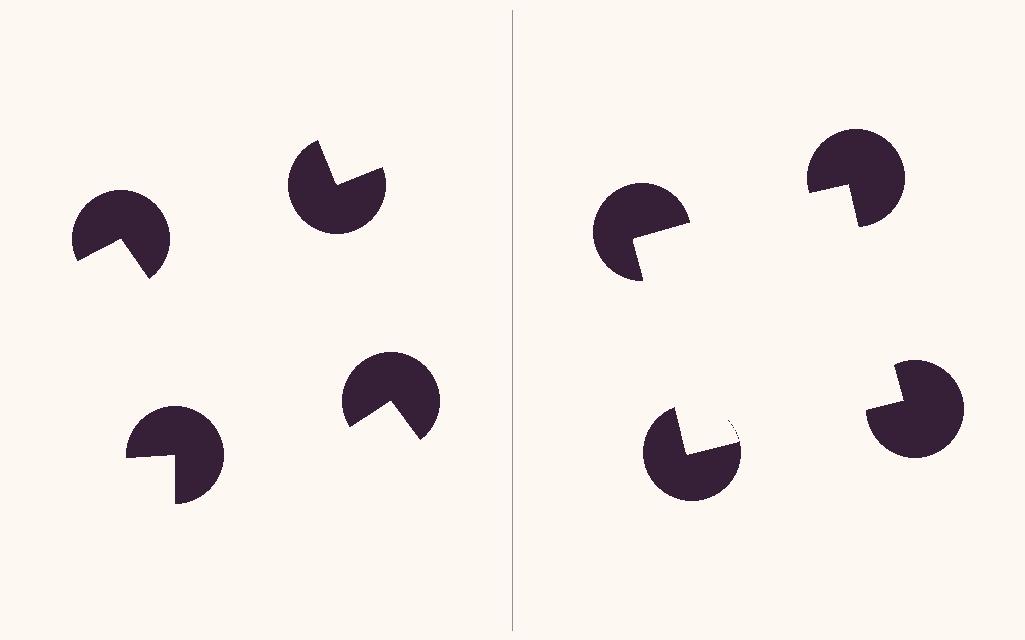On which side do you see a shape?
An illusory square appears on the right side. On the left side the wedge cuts are rotated, so no coherent shape forms.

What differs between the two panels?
The pac-man discs are positioned identically on both sides; only the wedge orientations differ. On the right they align to a square; on the left they are misaligned.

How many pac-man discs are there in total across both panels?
8 — 4 on each side.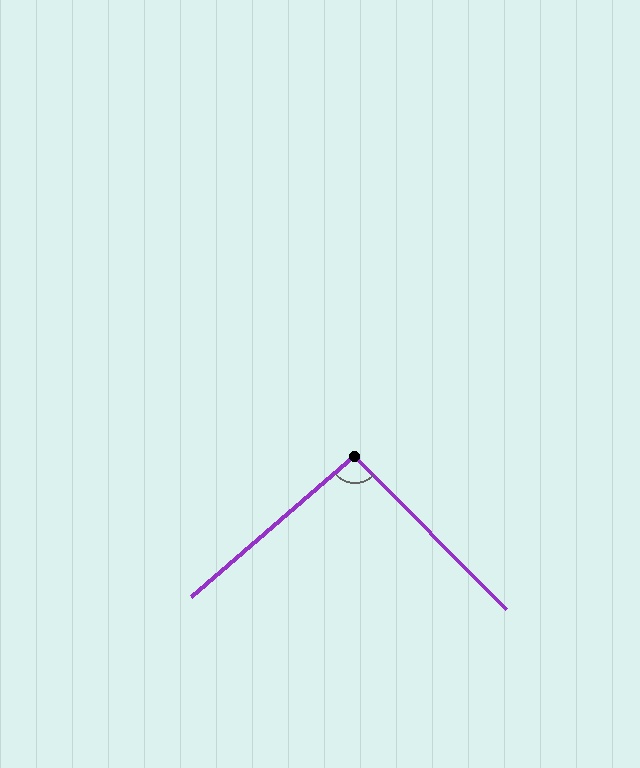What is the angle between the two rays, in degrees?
Approximately 94 degrees.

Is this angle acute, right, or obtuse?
It is approximately a right angle.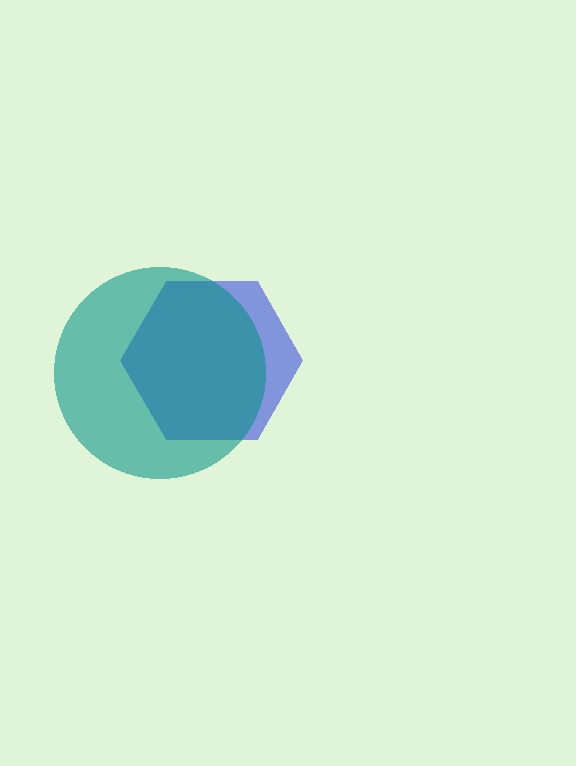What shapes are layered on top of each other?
The layered shapes are: a blue hexagon, a teal circle.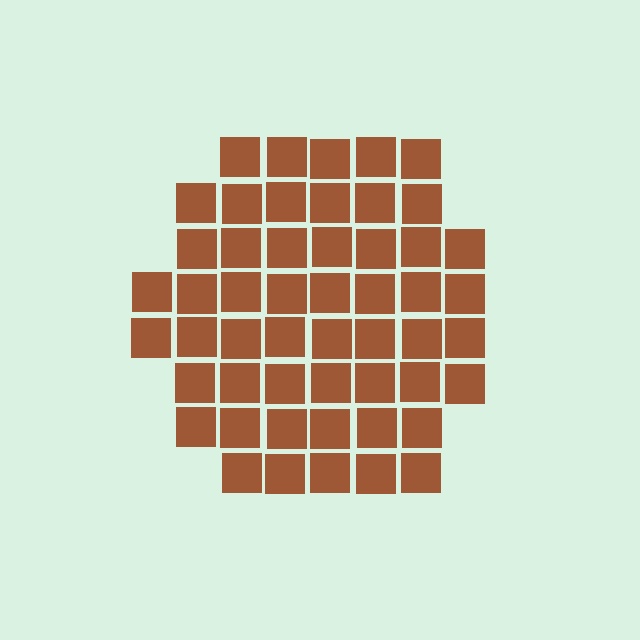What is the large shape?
The large shape is a hexagon.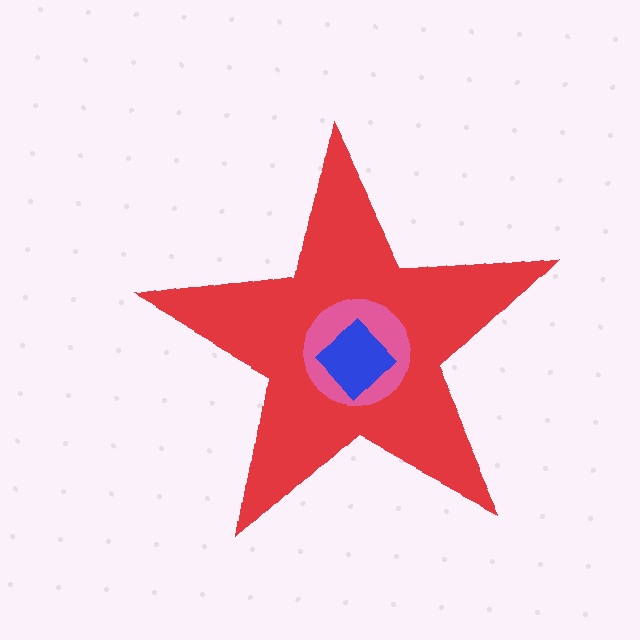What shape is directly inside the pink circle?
The blue diamond.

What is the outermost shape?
The red star.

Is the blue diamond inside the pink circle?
Yes.